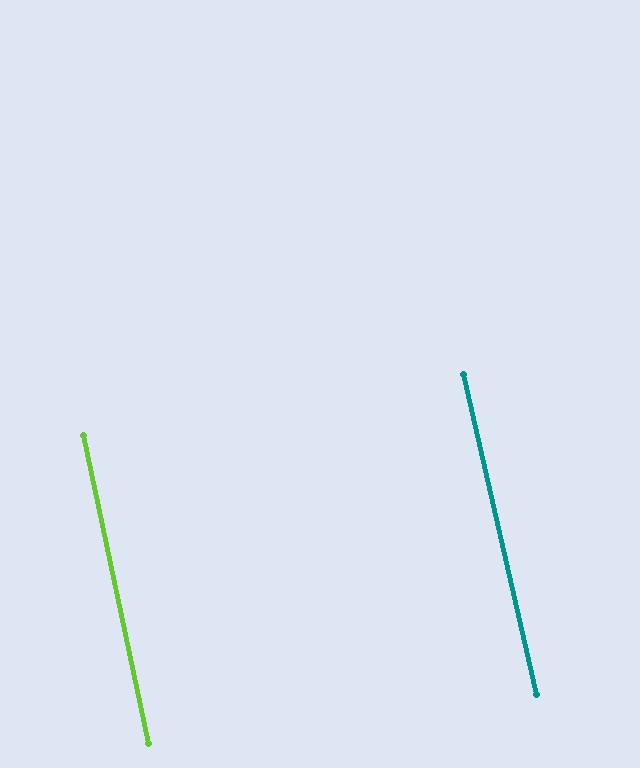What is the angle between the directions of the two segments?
Approximately 1 degree.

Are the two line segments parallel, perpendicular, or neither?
Parallel — their directions differ by only 1.0°.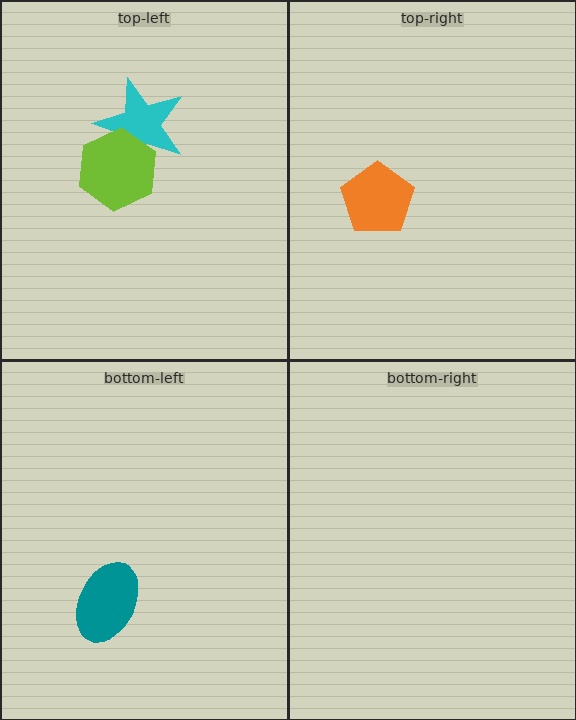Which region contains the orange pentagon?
The top-right region.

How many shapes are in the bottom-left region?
1.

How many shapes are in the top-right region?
1.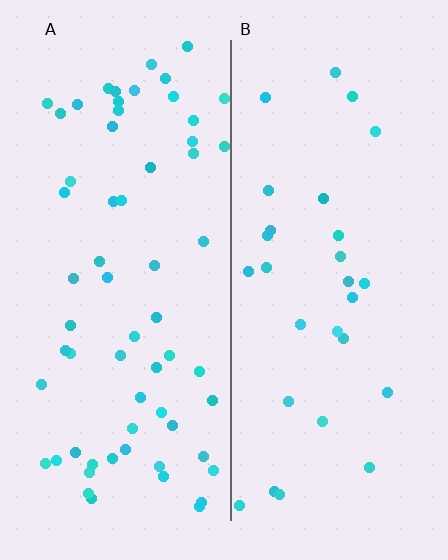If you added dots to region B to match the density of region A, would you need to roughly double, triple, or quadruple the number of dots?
Approximately double.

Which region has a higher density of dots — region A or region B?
A (the left).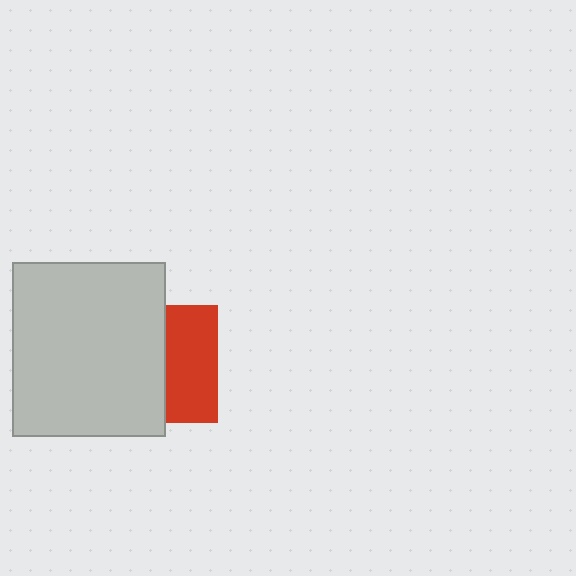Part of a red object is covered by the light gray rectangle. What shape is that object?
It is a square.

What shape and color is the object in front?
The object in front is a light gray rectangle.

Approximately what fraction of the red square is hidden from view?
Roughly 56% of the red square is hidden behind the light gray rectangle.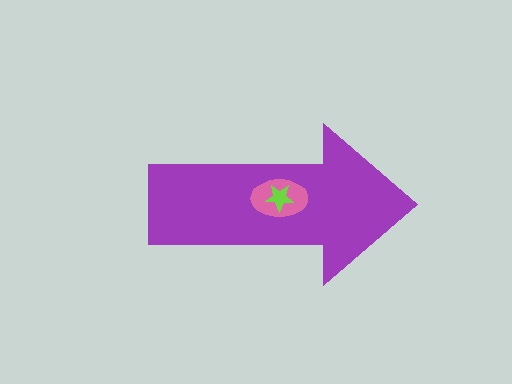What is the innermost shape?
The lime star.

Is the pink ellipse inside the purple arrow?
Yes.